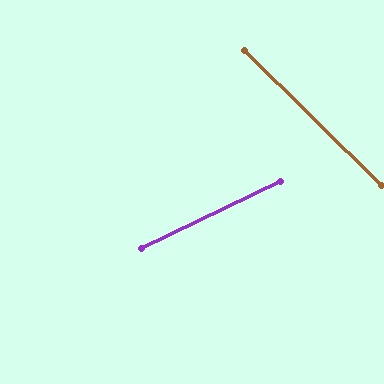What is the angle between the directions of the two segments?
Approximately 70 degrees.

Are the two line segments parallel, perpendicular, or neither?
Neither parallel nor perpendicular — they differ by about 70°.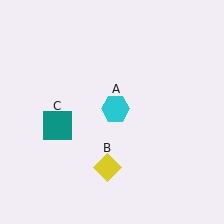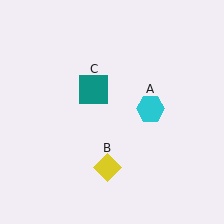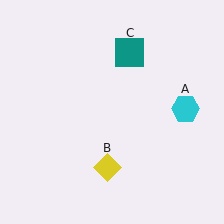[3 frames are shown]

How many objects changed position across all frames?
2 objects changed position: cyan hexagon (object A), teal square (object C).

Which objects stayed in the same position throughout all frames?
Yellow diamond (object B) remained stationary.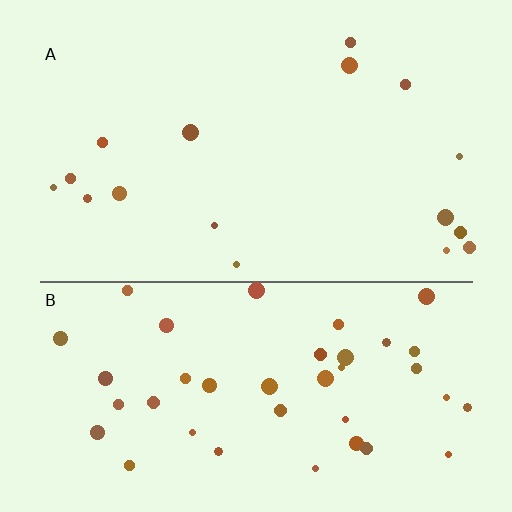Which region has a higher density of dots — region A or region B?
B (the bottom).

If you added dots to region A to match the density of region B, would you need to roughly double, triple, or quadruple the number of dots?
Approximately double.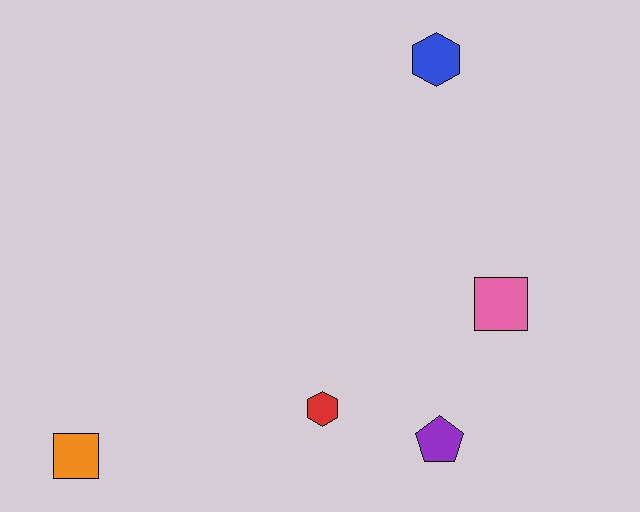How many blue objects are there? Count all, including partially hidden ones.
There is 1 blue object.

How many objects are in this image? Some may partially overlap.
There are 5 objects.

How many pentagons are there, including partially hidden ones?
There is 1 pentagon.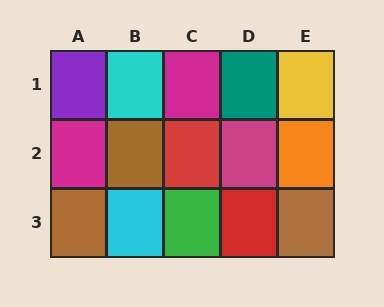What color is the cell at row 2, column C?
Red.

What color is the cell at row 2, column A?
Magenta.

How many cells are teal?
1 cell is teal.